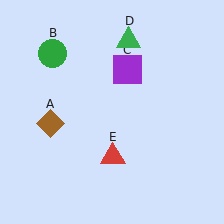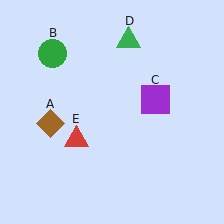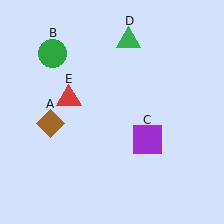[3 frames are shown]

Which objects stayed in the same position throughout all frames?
Brown diamond (object A) and green circle (object B) and green triangle (object D) remained stationary.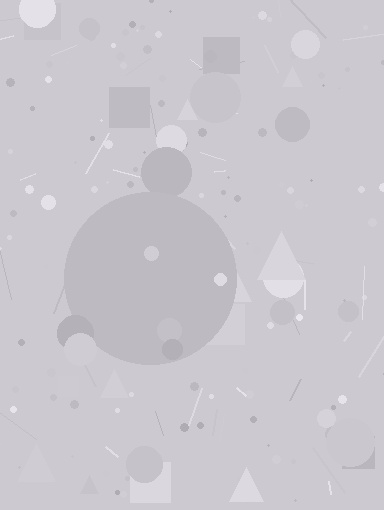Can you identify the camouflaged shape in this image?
The camouflaged shape is a circle.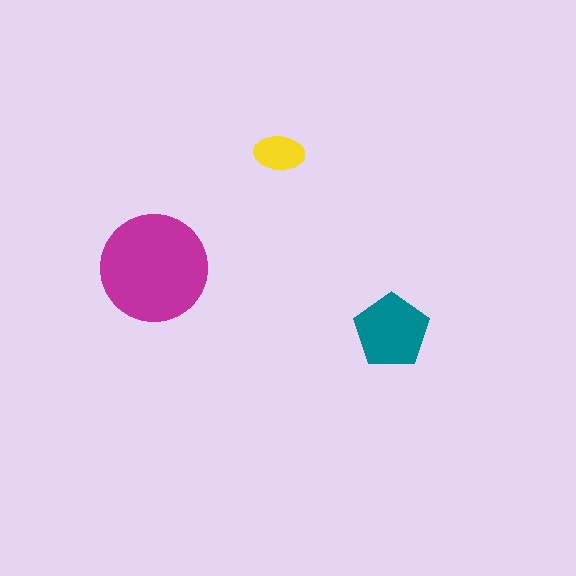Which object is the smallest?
The yellow ellipse.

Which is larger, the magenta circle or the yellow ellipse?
The magenta circle.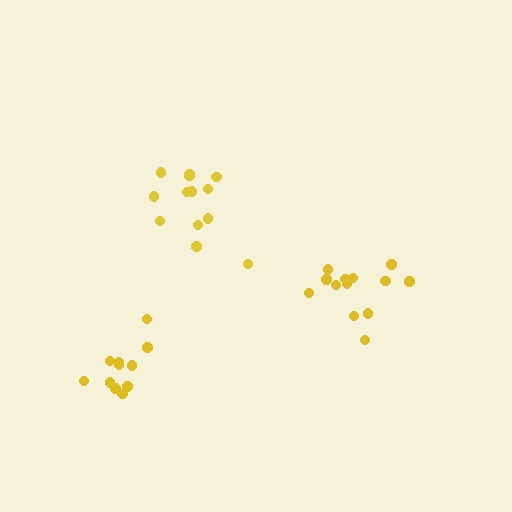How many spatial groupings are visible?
There are 3 spatial groupings.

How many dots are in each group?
Group 1: 13 dots, Group 2: 13 dots, Group 3: 11 dots (37 total).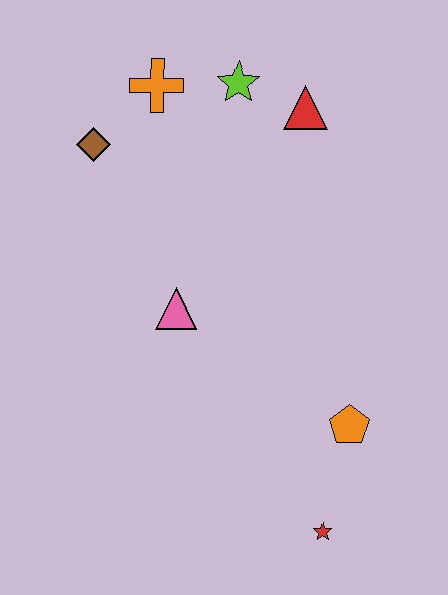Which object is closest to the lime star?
The red triangle is closest to the lime star.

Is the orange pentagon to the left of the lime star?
No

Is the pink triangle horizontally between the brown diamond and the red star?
Yes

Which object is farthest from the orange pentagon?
The orange cross is farthest from the orange pentagon.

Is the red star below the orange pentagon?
Yes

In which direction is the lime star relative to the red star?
The lime star is above the red star.